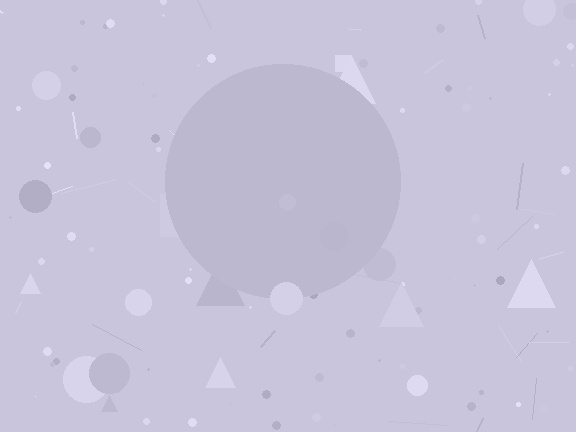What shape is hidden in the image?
A circle is hidden in the image.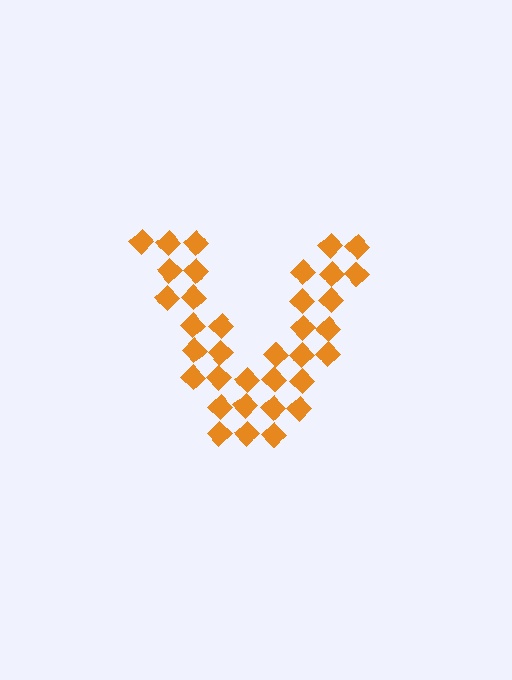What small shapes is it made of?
It is made of small diamonds.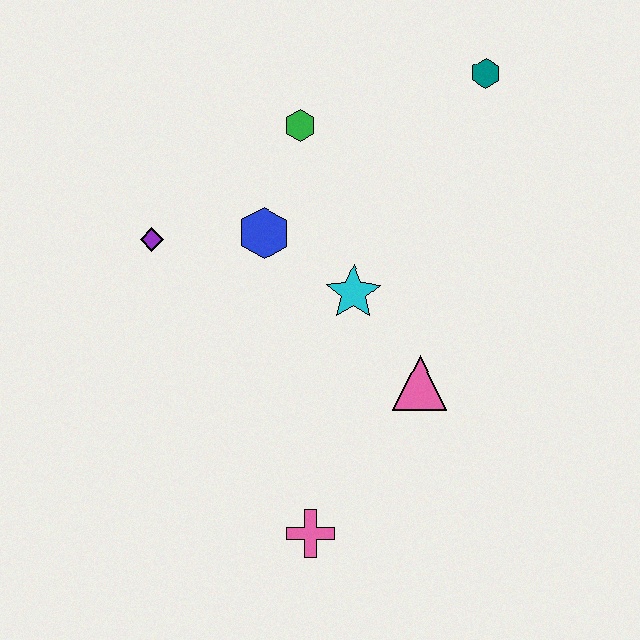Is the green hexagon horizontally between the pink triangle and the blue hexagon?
Yes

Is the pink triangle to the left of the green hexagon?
No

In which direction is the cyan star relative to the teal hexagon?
The cyan star is below the teal hexagon.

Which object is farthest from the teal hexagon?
The pink cross is farthest from the teal hexagon.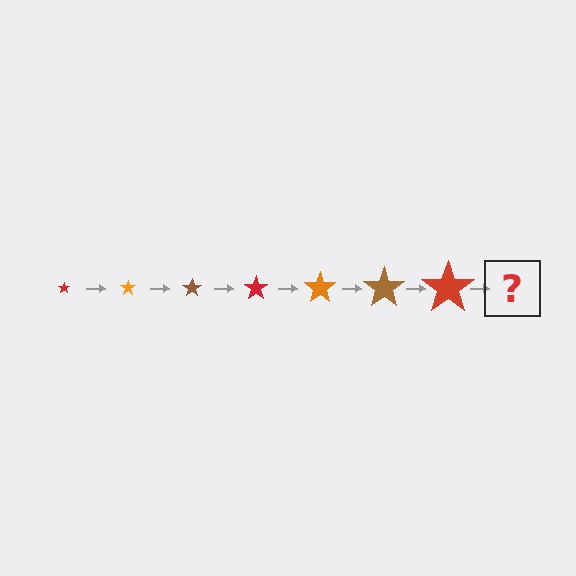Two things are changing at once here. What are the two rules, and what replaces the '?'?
The two rules are that the star grows larger each step and the color cycles through red, orange, and brown. The '?' should be an orange star, larger than the previous one.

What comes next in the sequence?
The next element should be an orange star, larger than the previous one.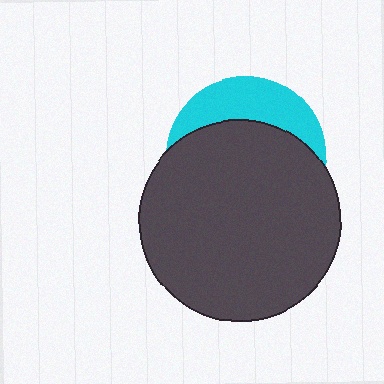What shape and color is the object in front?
The object in front is a dark gray circle.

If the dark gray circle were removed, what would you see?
You would see the complete cyan circle.